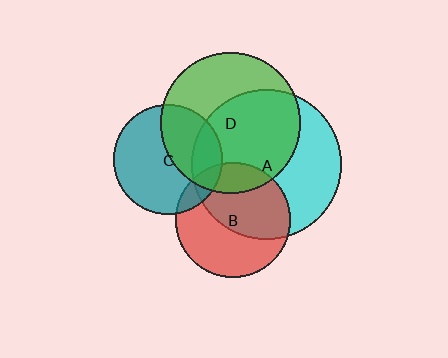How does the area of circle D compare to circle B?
Approximately 1.5 times.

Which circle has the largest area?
Circle A (cyan).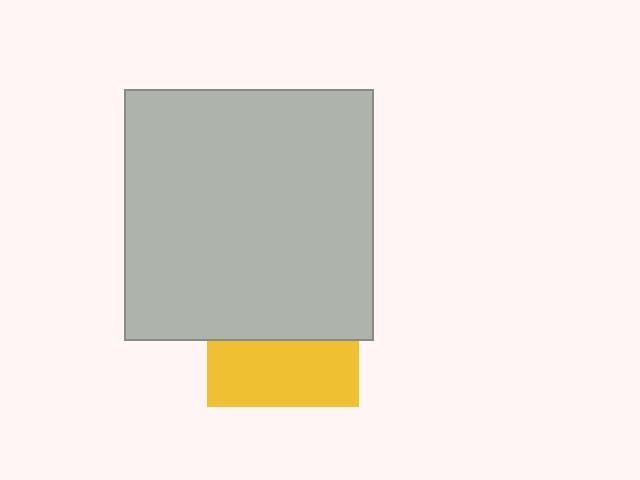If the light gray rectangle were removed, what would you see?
You would see the complete yellow square.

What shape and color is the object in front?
The object in front is a light gray rectangle.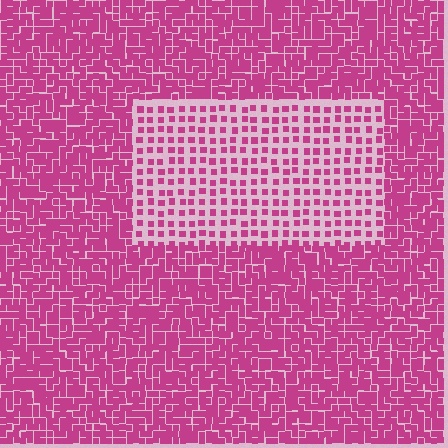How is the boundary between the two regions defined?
The boundary is defined by a change in element density (approximately 2.5x ratio). All elements are the same color, size, and shape.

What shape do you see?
I see a rectangle.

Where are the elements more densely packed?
The elements are more densely packed outside the rectangle boundary.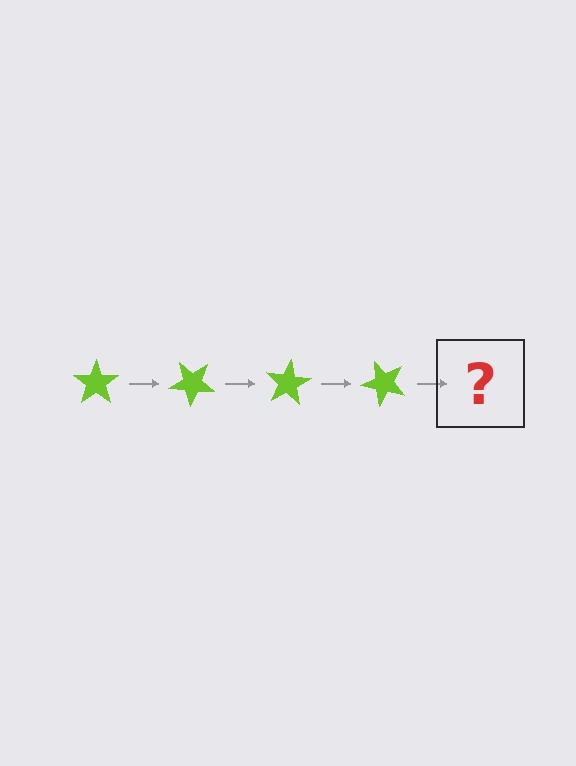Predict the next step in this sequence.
The next step is a lime star rotated 160 degrees.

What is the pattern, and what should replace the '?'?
The pattern is that the star rotates 40 degrees each step. The '?' should be a lime star rotated 160 degrees.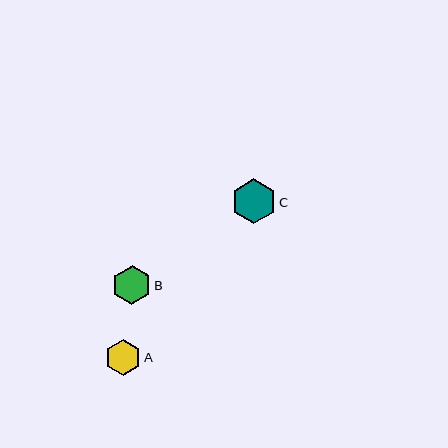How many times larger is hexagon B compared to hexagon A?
Hexagon B is approximately 1.1 times the size of hexagon A.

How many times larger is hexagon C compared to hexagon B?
Hexagon C is approximately 1.1 times the size of hexagon B.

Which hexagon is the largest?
Hexagon C is the largest with a size of approximately 45 pixels.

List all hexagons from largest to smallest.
From largest to smallest: C, B, A.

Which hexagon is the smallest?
Hexagon A is the smallest with a size of approximately 35 pixels.